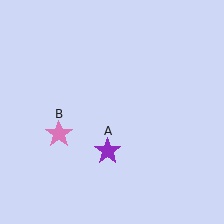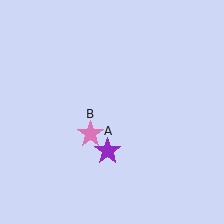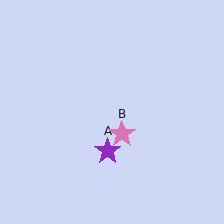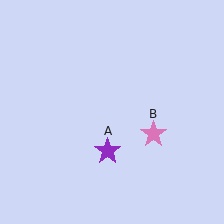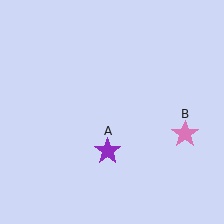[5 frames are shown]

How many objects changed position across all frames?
1 object changed position: pink star (object B).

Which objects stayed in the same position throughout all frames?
Purple star (object A) remained stationary.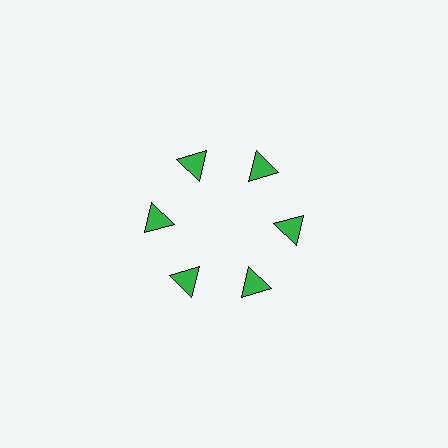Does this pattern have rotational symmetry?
Yes, this pattern has 6-fold rotational symmetry. It looks the same after rotating 60 degrees around the center.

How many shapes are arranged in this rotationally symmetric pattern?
There are 6 shapes, arranged in 6 groups of 1.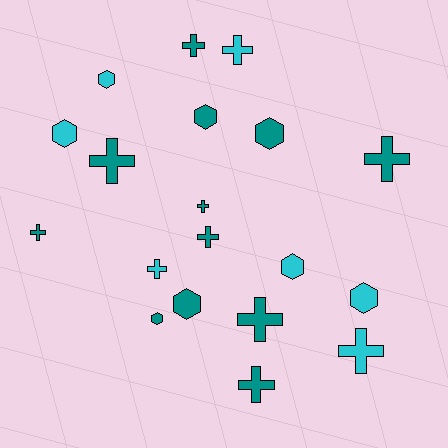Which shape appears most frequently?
Cross, with 11 objects.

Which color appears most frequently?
Teal, with 12 objects.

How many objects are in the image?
There are 19 objects.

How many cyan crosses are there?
There are 3 cyan crosses.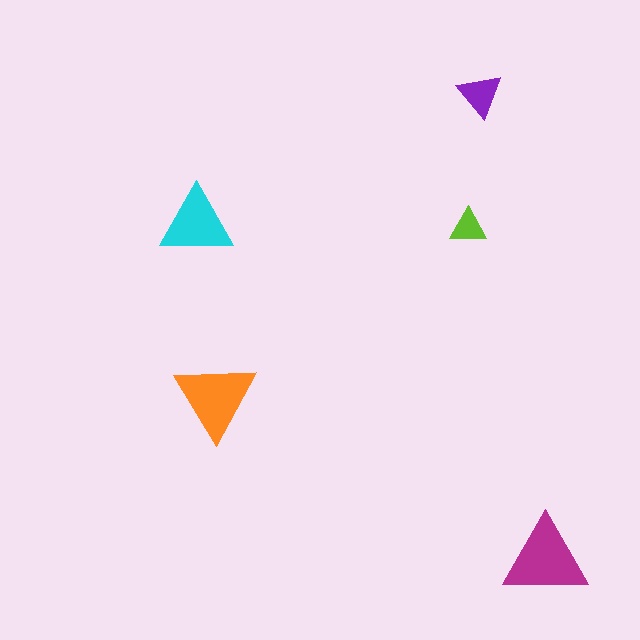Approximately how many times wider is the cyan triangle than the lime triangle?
About 2 times wider.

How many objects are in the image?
There are 5 objects in the image.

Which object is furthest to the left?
The cyan triangle is leftmost.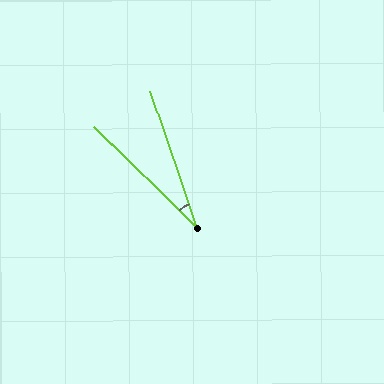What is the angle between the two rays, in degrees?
Approximately 27 degrees.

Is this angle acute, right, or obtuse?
It is acute.